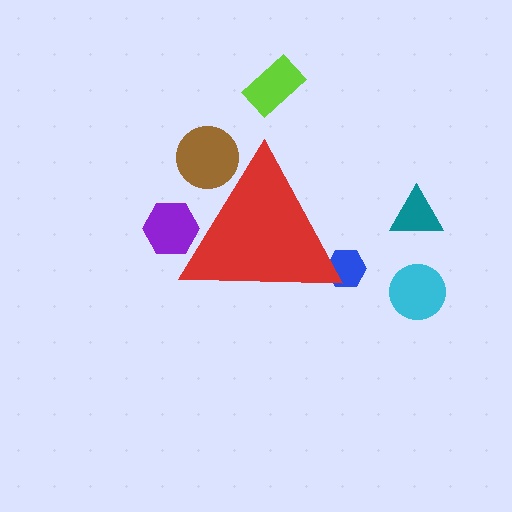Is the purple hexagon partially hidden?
Yes, the purple hexagon is partially hidden behind the red triangle.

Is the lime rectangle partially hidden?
No, the lime rectangle is fully visible.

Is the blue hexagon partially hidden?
Yes, the blue hexagon is partially hidden behind the red triangle.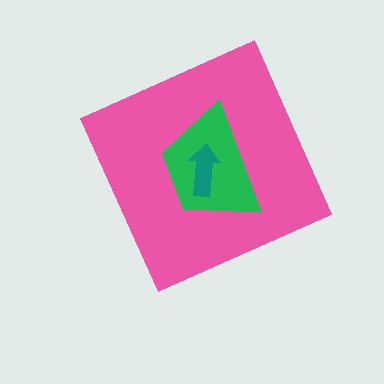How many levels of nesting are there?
3.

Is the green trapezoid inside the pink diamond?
Yes.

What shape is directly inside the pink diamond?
The green trapezoid.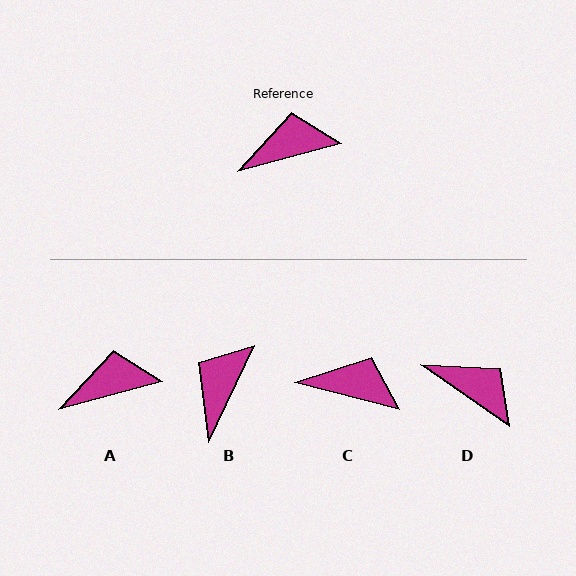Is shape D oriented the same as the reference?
No, it is off by about 50 degrees.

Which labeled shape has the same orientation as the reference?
A.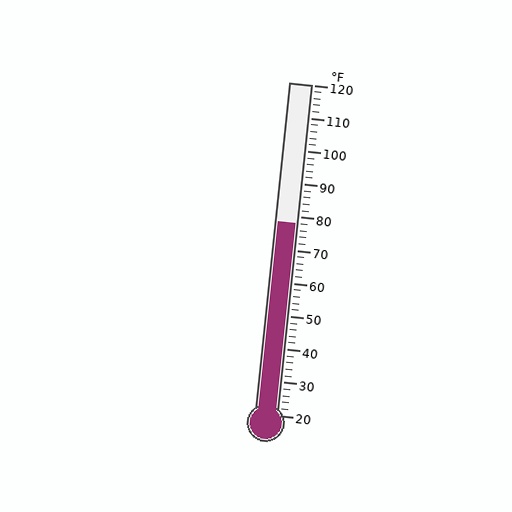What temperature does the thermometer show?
The thermometer shows approximately 78°F.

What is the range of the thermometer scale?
The thermometer scale ranges from 20°F to 120°F.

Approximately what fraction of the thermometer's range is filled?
The thermometer is filled to approximately 60% of its range.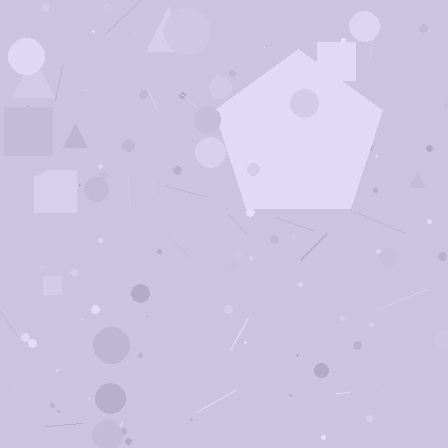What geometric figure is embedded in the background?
A pentagon is embedded in the background.